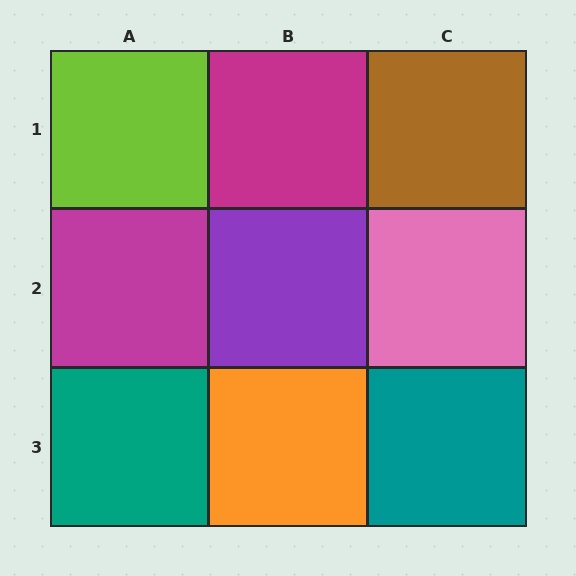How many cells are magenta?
2 cells are magenta.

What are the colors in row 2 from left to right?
Magenta, purple, pink.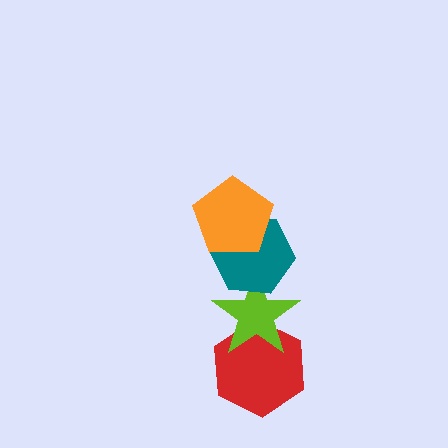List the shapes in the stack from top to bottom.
From top to bottom: the orange pentagon, the teal hexagon, the lime star, the red hexagon.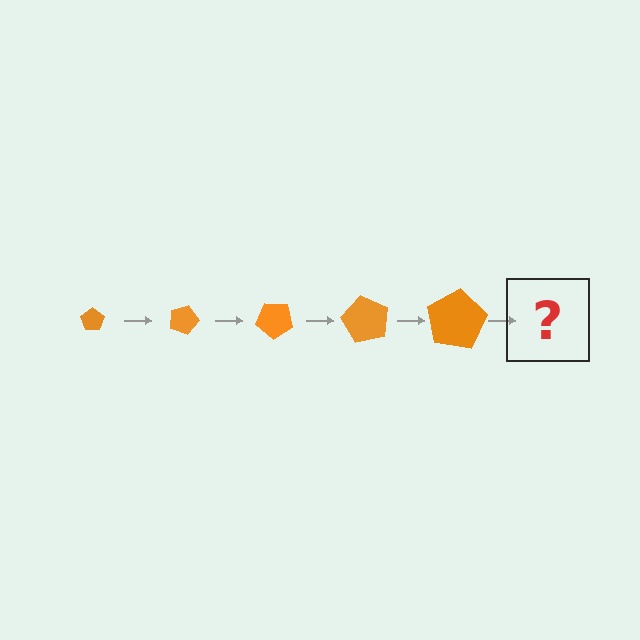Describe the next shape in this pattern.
It should be a pentagon, larger than the previous one and rotated 100 degrees from the start.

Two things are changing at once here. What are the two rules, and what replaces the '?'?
The two rules are that the pentagon grows larger each step and it rotates 20 degrees each step. The '?' should be a pentagon, larger than the previous one and rotated 100 degrees from the start.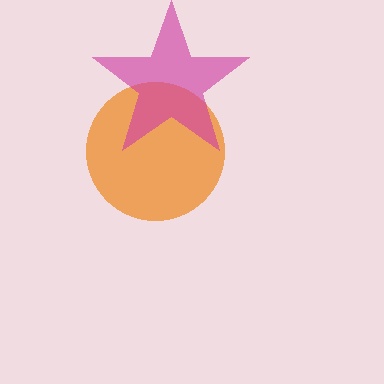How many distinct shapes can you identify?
There are 2 distinct shapes: an orange circle, a magenta star.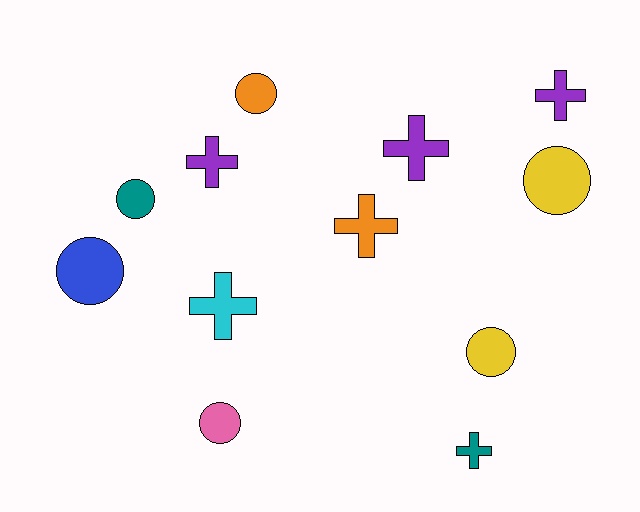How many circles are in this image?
There are 6 circles.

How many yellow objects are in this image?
There are 2 yellow objects.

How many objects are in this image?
There are 12 objects.